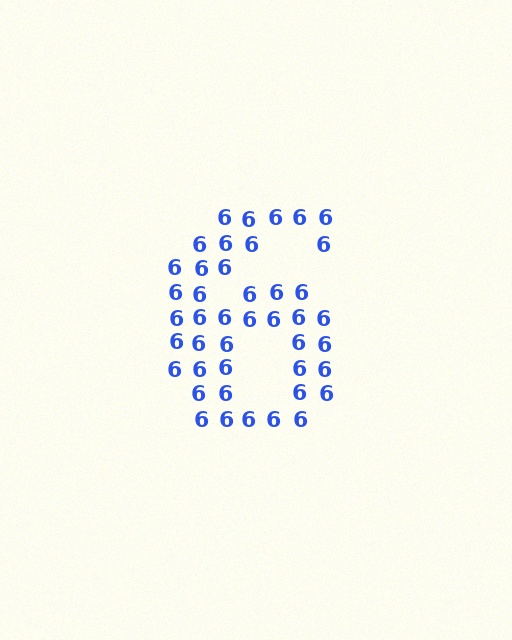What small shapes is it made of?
It is made of small digit 6's.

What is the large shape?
The large shape is the digit 6.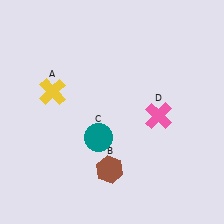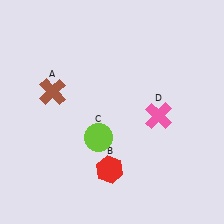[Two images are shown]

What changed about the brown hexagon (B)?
In Image 1, B is brown. In Image 2, it changed to red.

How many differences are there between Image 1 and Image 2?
There are 3 differences between the two images.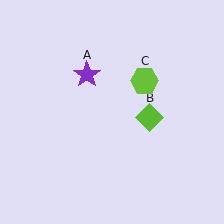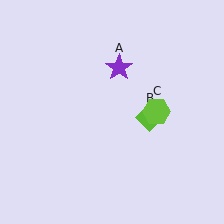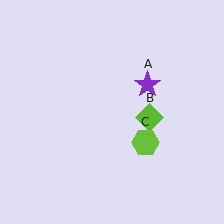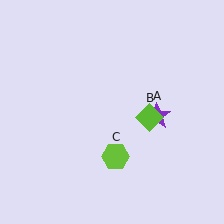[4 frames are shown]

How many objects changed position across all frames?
2 objects changed position: purple star (object A), lime hexagon (object C).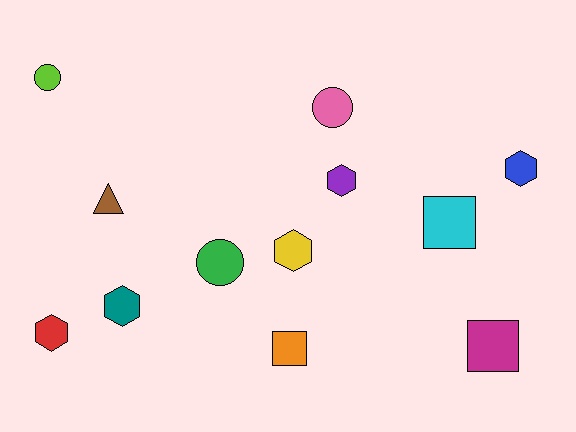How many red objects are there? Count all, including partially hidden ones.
There is 1 red object.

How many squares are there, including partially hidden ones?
There are 3 squares.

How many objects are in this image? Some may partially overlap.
There are 12 objects.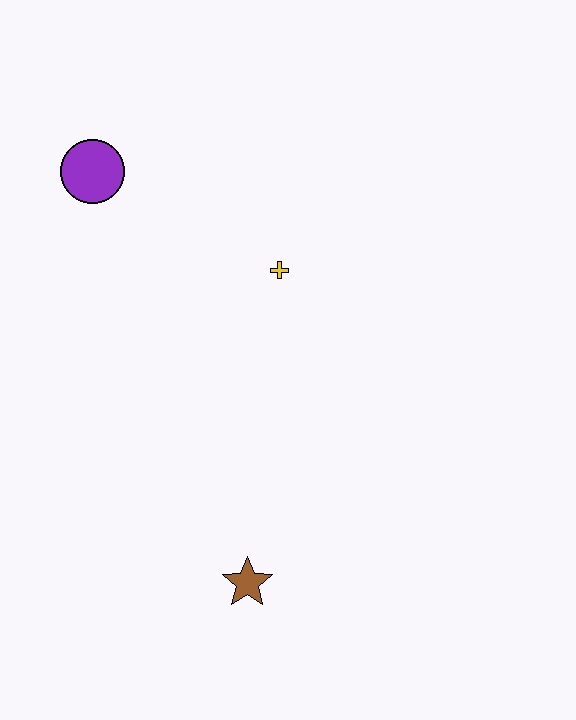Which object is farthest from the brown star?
The purple circle is farthest from the brown star.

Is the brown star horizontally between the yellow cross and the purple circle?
Yes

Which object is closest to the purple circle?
The yellow cross is closest to the purple circle.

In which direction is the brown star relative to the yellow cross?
The brown star is below the yellow cross.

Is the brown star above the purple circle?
No